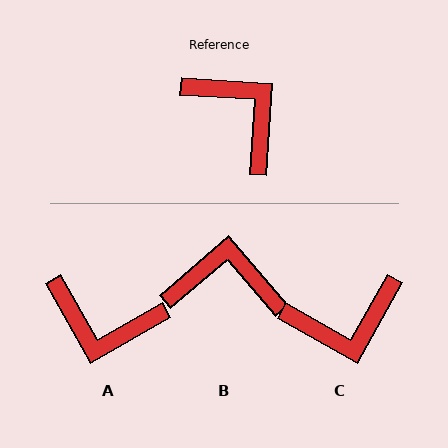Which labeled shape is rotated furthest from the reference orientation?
A, about 147 degrees away.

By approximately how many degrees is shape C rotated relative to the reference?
Approximately 116 degrees clockwise.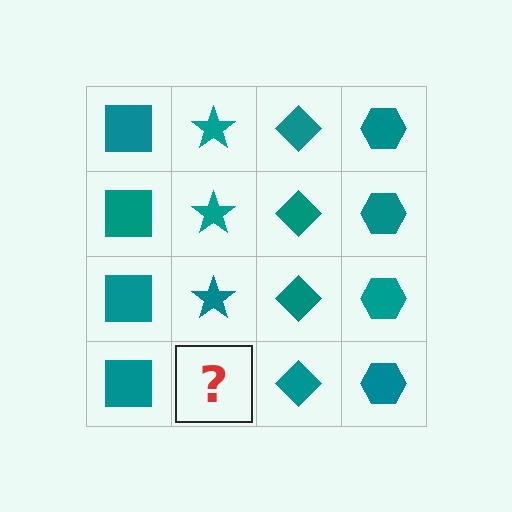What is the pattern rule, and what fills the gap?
The rule is that each column has a consistent shape. The gap should be filled with a teal star.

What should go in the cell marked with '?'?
The missing cell should contain a teal star.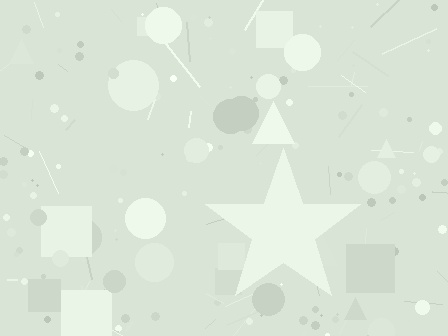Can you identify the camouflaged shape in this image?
The camouflaged shape is a star.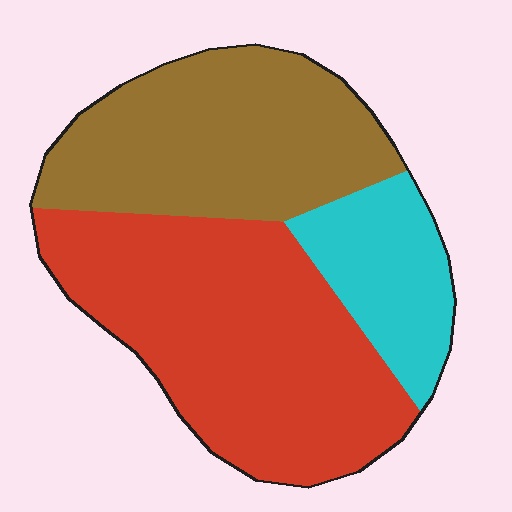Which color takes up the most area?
Red, at roughly 50%.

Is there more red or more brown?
Red.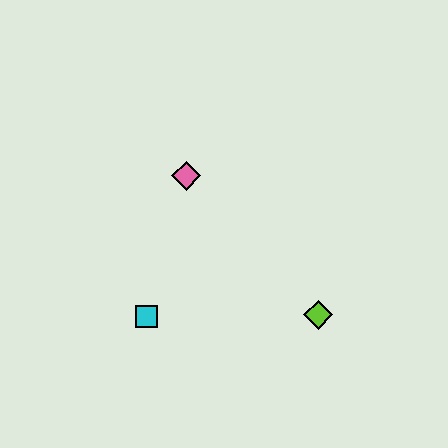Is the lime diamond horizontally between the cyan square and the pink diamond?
No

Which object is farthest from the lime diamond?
The pink diamond is farthest from the lime diamond.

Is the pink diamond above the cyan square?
Yes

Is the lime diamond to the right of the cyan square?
Yes